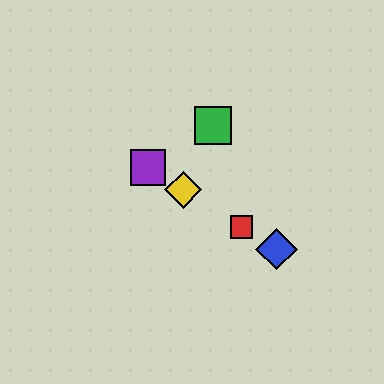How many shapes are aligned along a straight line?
4 shapes (the red square, the blue diamond, the yellow diamond, the purple square) are aligned along a straight line.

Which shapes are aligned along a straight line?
The red square, the blue diamond, the yellow diamond, the purple square are aligned along a straight line.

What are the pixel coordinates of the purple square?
The purple square is at (148, 168).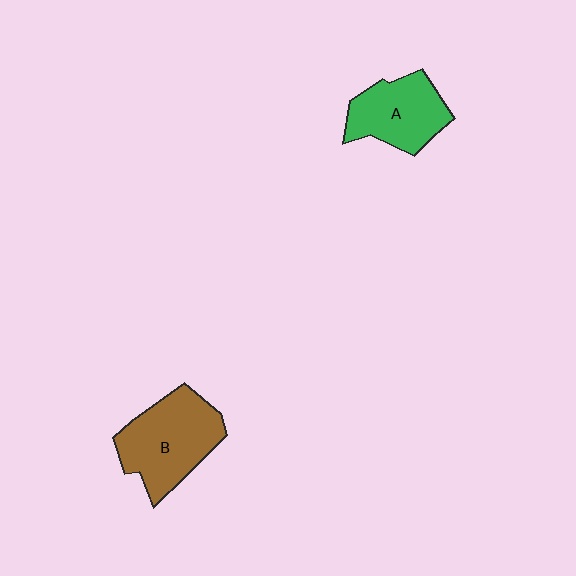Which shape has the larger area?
Shape B (brown).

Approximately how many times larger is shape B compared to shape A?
Approximately 1.3 times.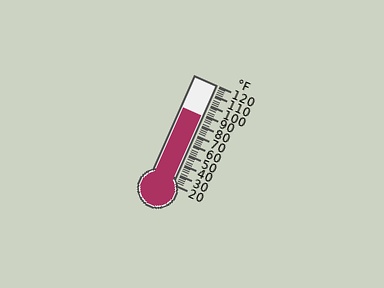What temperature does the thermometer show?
The thermometer shows approximately 88°F.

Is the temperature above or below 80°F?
The temperature is above 80°F.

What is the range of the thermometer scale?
The thermometer scale ranges from 20°F to 120°F.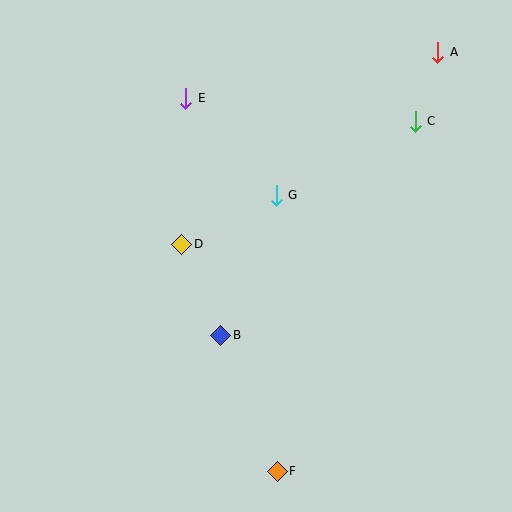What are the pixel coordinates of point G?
Point G is at (276, 195).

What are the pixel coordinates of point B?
Point B is at (221, 335).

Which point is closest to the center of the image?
Point G at (276, 195) is closest to the center.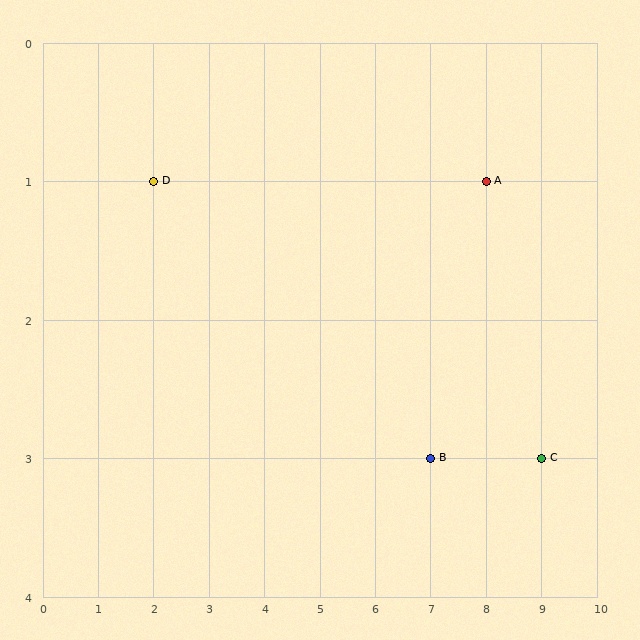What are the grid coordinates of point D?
Point D is at grid coordinates (2, 1).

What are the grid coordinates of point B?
Point B is at grid coordinates (7, 3).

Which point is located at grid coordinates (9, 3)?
Point C is at (9, 3).